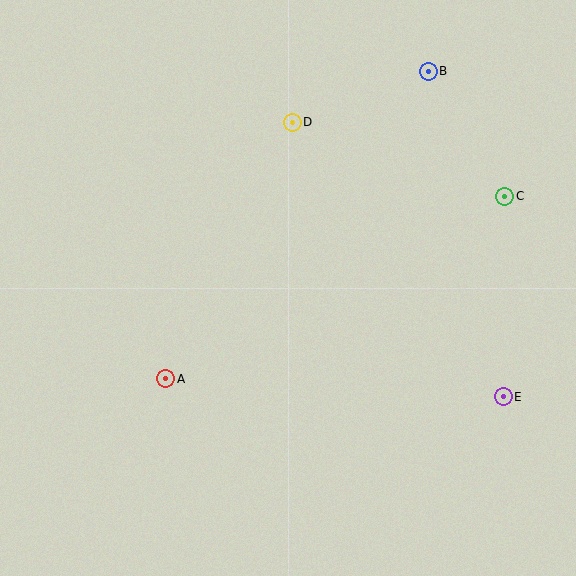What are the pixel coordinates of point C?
Point C is at (505, 196).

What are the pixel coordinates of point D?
Point D is at (292, 122).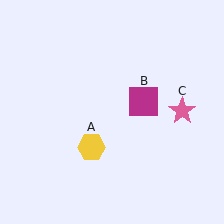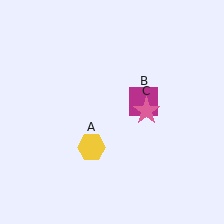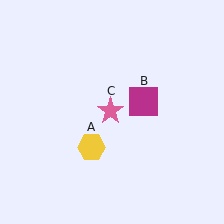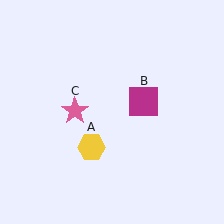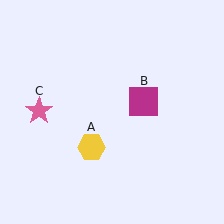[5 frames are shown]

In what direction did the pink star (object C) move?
The pink star (object C) moved left.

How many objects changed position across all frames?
1 object changed position: pink star (object C).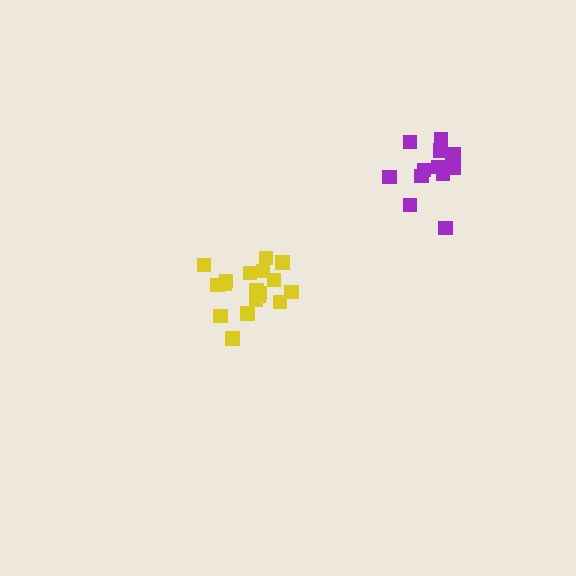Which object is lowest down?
The yellow cluster is bottommost.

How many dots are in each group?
Group 1: 18 dots, Group 2: 13 dots (31 total).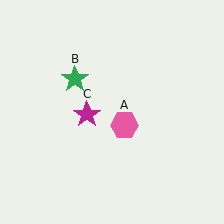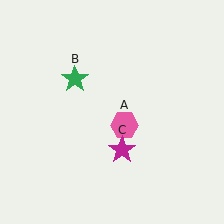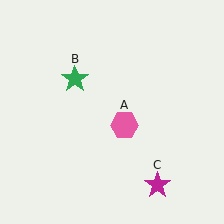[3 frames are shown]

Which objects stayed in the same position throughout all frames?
Pink hexagon (object A) and green star (object B) remained stationary.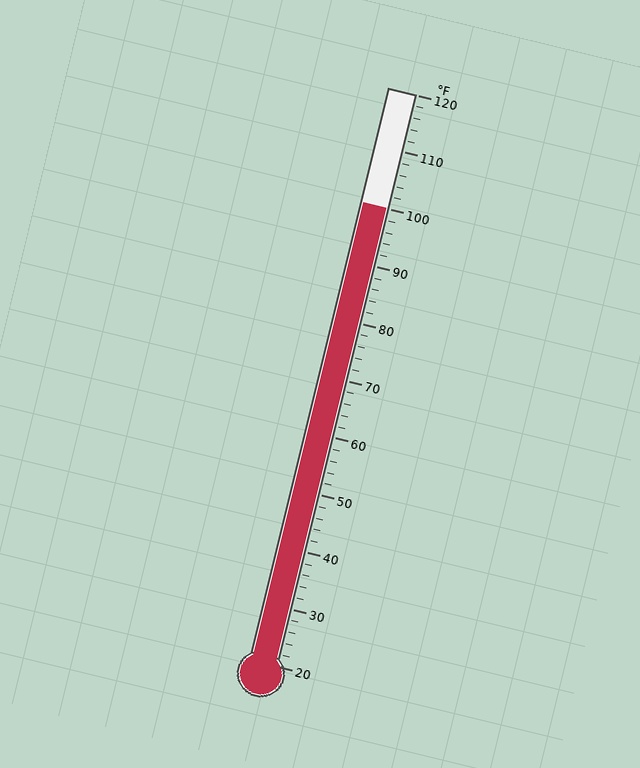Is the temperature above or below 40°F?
The temperature is above 40°F.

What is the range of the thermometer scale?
The thermometer scale ranges from 20°F to 120°F.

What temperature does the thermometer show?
The thermometer shows approximately 100°F.